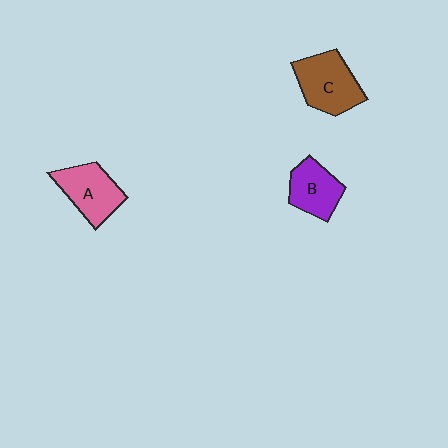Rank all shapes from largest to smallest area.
From largest to smallest: C (brown), A (pink), B (purple).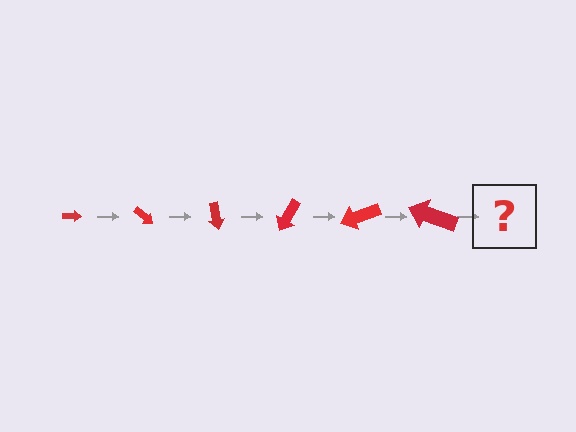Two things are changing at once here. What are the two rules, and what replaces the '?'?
The two rules are that the arrow grows larger each step and it rotates 40 degrees each step. The '?' should be an arrow, larger than the previous one and rotated 240 degrees from the start.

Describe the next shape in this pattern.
It should be an arrow, larger than the previous one and rotated 240 degrees from the start.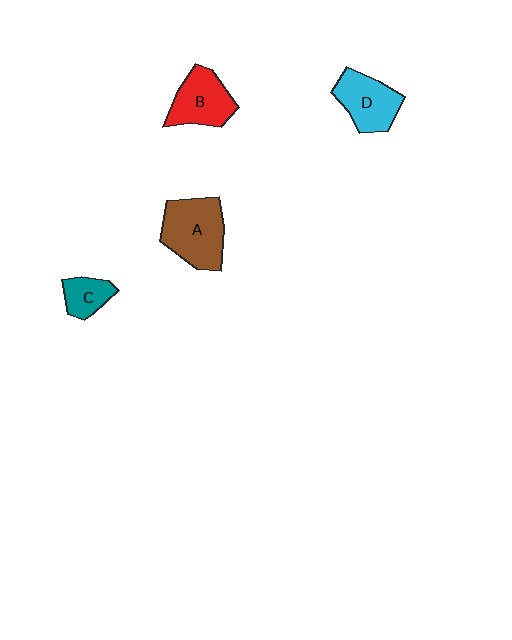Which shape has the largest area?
Shape A (brown).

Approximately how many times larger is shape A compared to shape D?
Approximately 1.3 times.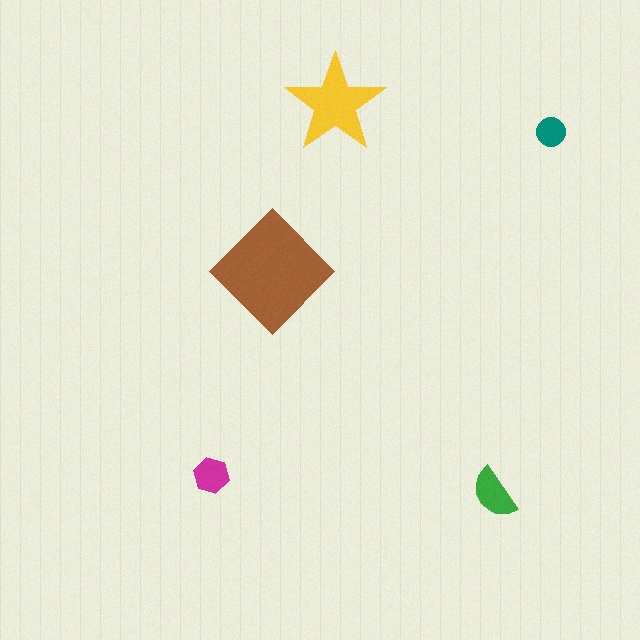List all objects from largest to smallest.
The brown diamond, the yellow star, the green semicircle, the magenta hexagon, the teal circle.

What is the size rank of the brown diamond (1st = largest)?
1st.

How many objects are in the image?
There are 5 objects in the image.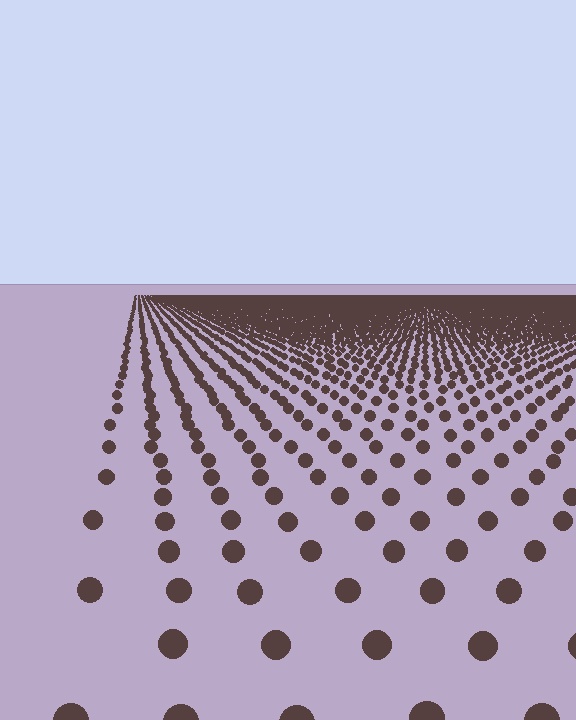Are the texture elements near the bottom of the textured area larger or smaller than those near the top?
Larger. Near the bottom, elements are closer to the viewer and appear at a bigger on-screen size.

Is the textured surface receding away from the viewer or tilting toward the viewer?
The surface is receding away from the viewer. Texture elements get smaller and denser toward the top.